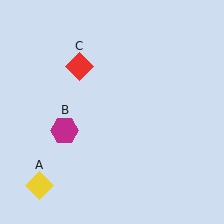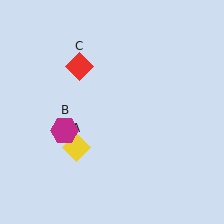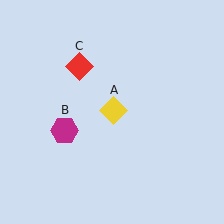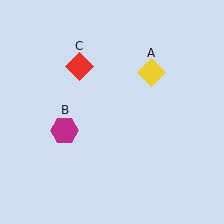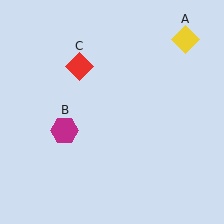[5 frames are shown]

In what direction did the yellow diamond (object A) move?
The yellow diamond (object A) moved up and to the right.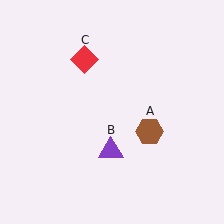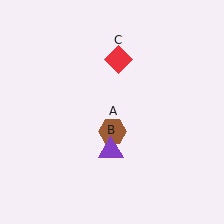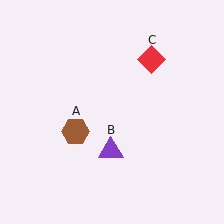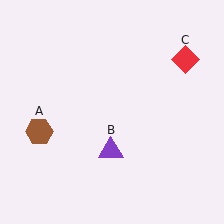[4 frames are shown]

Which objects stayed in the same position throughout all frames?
Purple triangle (object B) remained stationary.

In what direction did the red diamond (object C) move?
The red diamond (object C) moved right.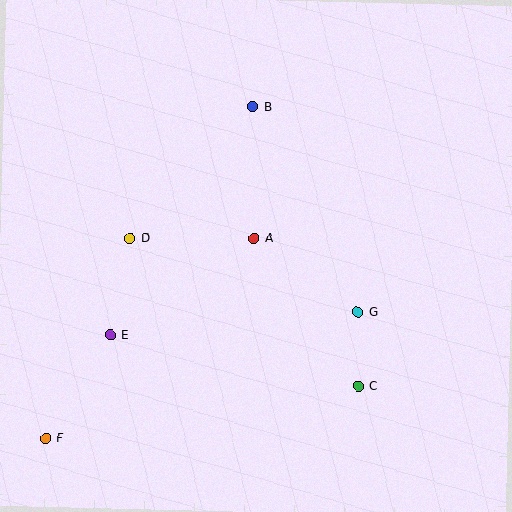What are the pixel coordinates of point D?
Point D is at (130, 238).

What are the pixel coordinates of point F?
Point F is at (46, 438).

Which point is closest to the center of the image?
Point A at (254, 238) is closest to the center.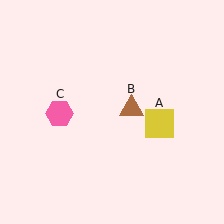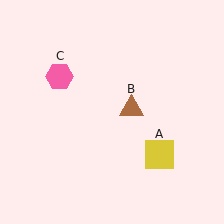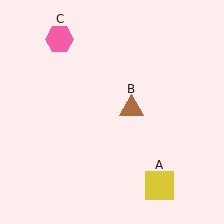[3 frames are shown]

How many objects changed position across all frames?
2 objects changed position: yellow square (object A), pink hexagon (object C).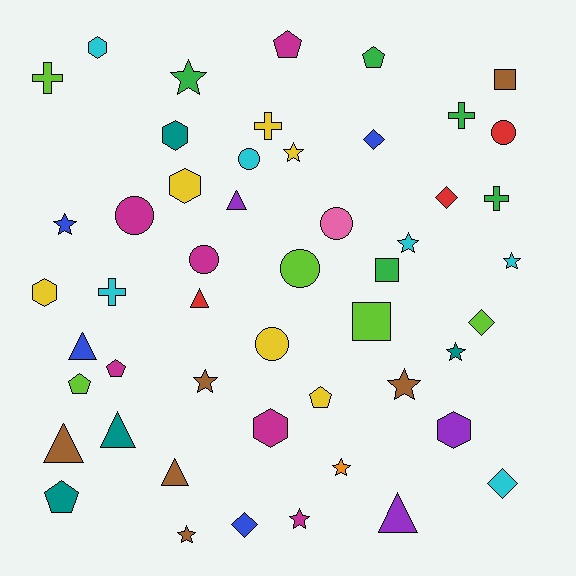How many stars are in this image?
There are 11 stars.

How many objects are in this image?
There are 50 objects.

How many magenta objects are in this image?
There are 6 magenta objects.